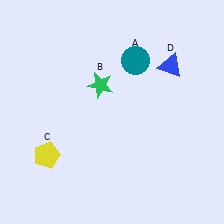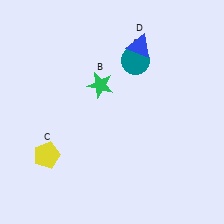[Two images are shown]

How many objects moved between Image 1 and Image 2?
1 object moved between the two images.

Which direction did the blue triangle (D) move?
The blue triangle (D) moved left.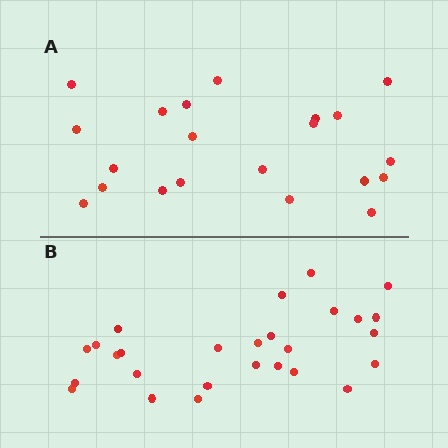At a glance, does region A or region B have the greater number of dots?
Region B (the bottom region) has more dots.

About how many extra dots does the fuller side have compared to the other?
Region B has about 6 more dots than region A.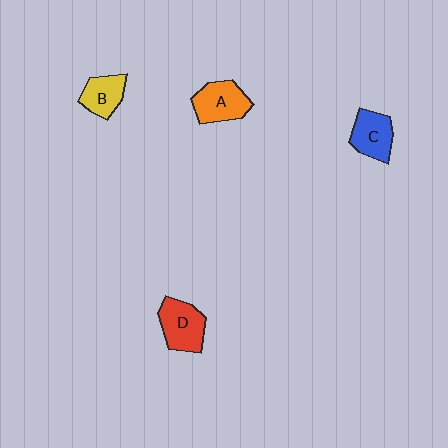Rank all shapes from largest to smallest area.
From largest to smallest: D (red), A (orange), C (blue), B (yellow).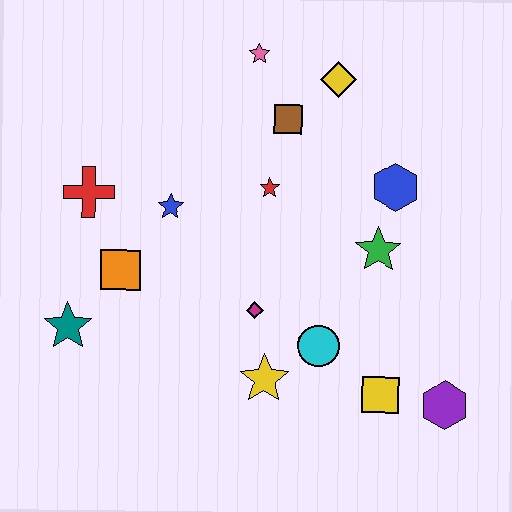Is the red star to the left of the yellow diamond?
Yes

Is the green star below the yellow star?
No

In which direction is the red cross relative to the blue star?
The red cross is to the left of the blue star.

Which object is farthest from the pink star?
The purple hexagon is farthest from the pink star.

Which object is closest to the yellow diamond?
The brown square is closest to the yellow diamond.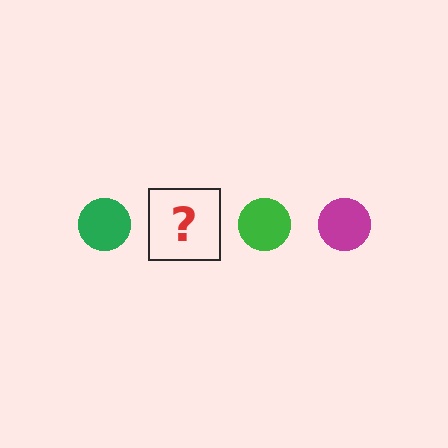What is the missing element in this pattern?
The missing element is a magenta circle.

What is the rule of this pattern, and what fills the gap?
The rule is that the pattern cycles through green, magenta circles. The gap should be filled with a magenta circle.